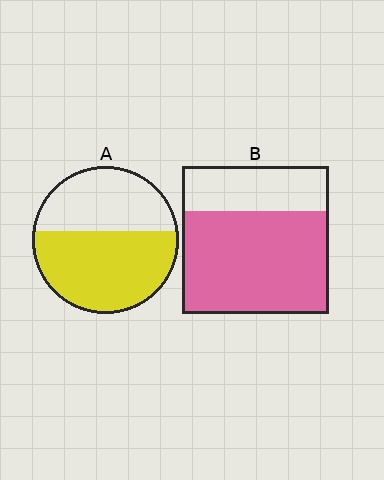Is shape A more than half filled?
Yes.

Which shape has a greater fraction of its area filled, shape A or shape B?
Shape B.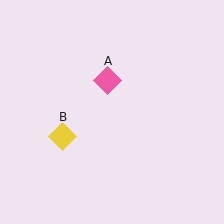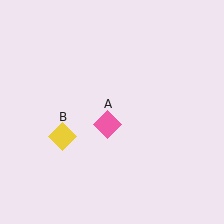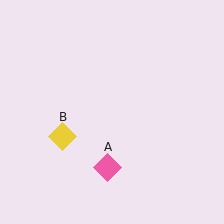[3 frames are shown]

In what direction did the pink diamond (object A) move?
The pink diamond (object A) moved down.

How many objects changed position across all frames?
1 object changed position: pink diamond (object A).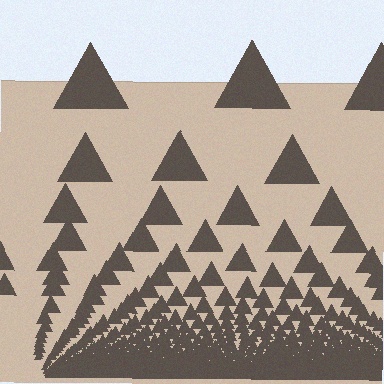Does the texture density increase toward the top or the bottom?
Density increases toward the bottom.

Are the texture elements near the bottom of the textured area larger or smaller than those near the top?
Smaller. The gradient is inverted — elements near the bottom are smaller and denser.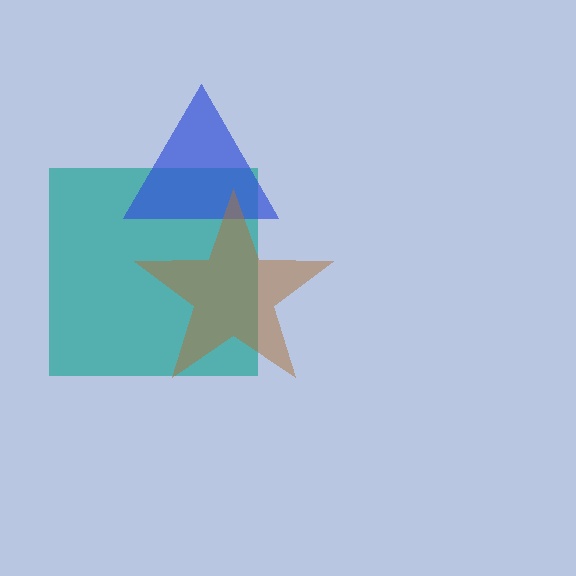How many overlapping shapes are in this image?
There are 3 overlapping shapes in the image.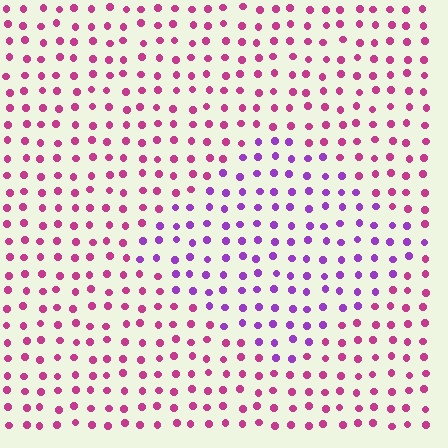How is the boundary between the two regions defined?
The boundary is defined purely by a slight shift in hue (about 42 degrees). Spacing, size, and orientation are identical on both sides.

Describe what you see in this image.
The image is filled with small magenta elements in a uniform arrangement. A diamond-shaped region is visible where the elements are tinted to a slightly different hue, forming a subtle color boundary.